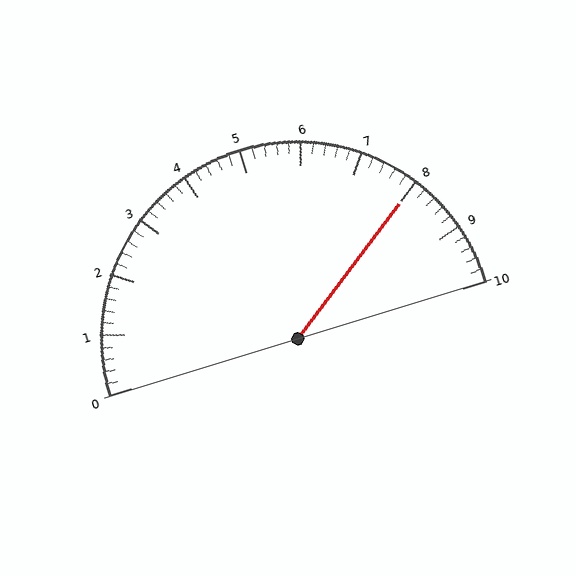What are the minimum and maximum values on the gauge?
The gauge ranges from 0 to 10.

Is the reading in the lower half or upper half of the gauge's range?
The reading is in the upper half of the range (0 to 10).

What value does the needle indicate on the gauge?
The needle indicates approximately 8.0.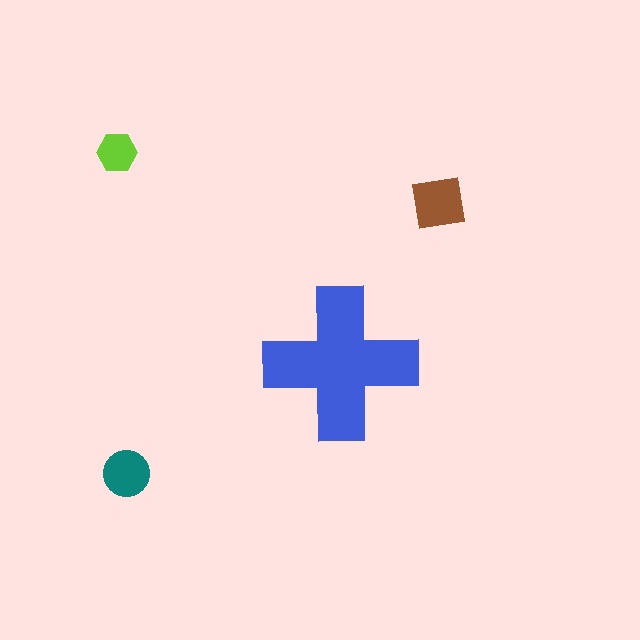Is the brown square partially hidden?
No, the brown square is fully visible.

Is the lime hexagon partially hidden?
No, the lime hexagon is fully visible.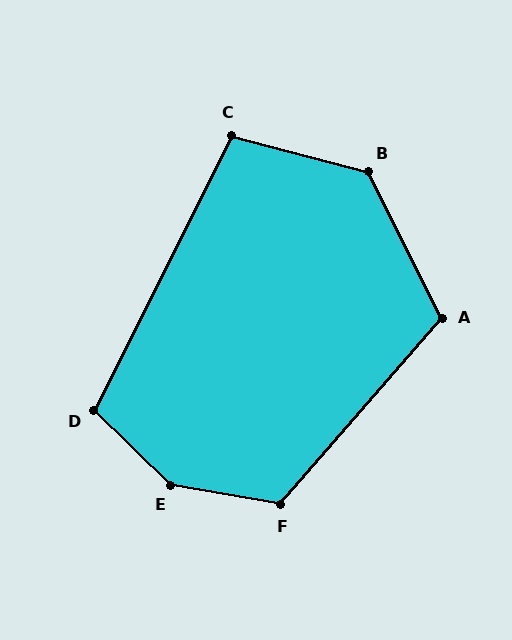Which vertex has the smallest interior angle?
C, at approximately 102 degrees.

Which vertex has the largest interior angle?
E, at approximately 146 degrees.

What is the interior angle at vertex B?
Approximately 131 degrees (obtuse).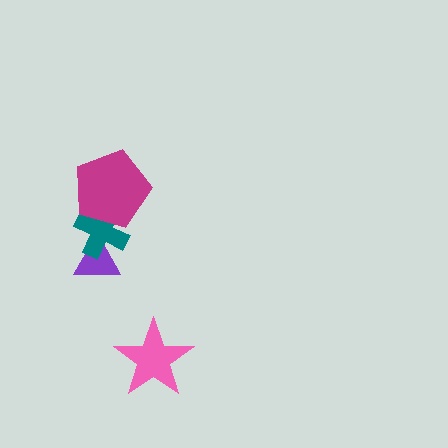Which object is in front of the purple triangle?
The teal cross is in front of the purple triangle.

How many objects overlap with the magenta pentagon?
1 object overlaps with the magenta pentagon.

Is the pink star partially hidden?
No, no other shape covers it.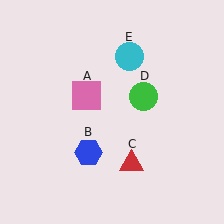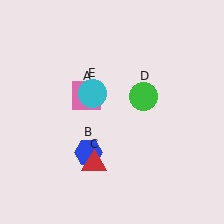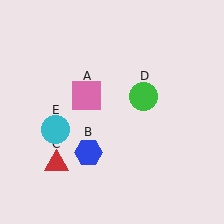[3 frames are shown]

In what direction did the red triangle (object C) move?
The red triangle (object C) moved left.